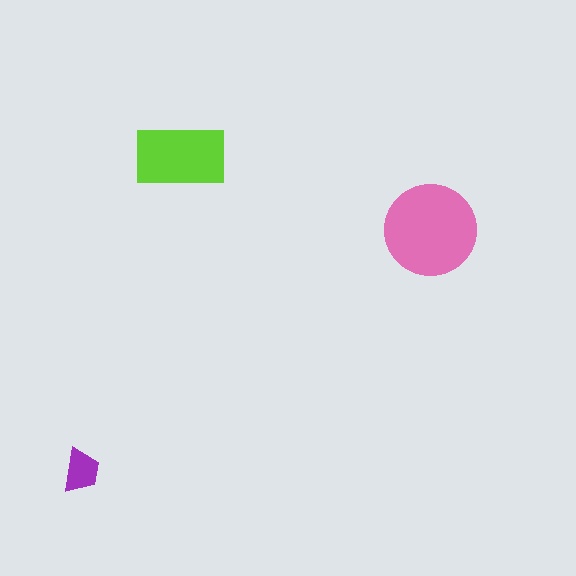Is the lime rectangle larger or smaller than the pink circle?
Smaller.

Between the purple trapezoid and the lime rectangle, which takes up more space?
The lime rectangle.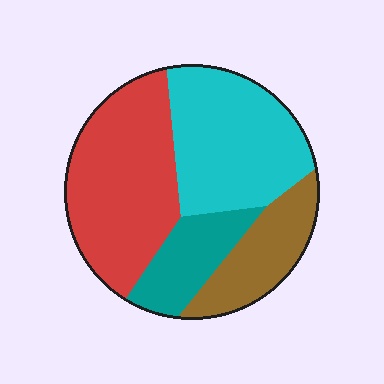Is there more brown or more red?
Red.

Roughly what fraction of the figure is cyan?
Cyan takes up about one third (1/3) of the figure.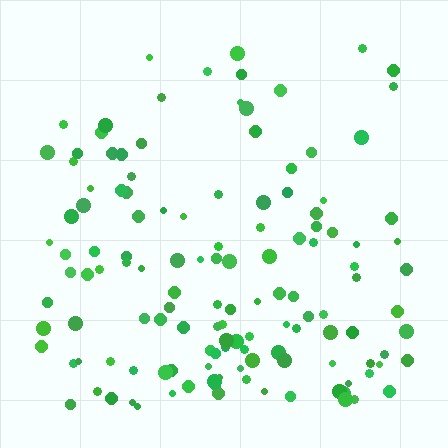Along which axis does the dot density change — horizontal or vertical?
Vertical.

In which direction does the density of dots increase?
From top to bottom, with the bottom side densest.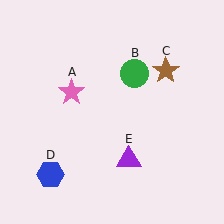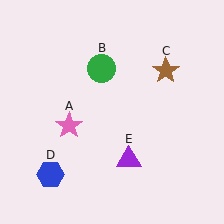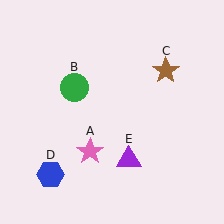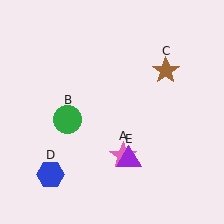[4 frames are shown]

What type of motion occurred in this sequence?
The pink star (object A), green circle (object B) rotated counterclockwise around the center of the scene.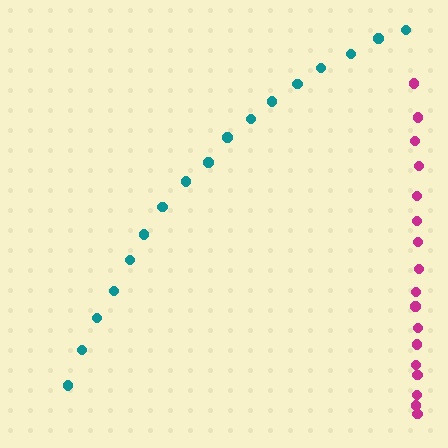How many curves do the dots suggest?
There are 2 distinct paths.